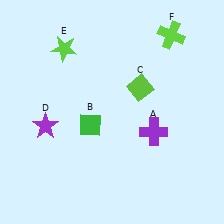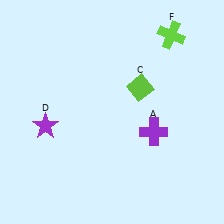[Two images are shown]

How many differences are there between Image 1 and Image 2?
There are 2 differences between the two images.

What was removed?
The lime star (E), the green diamond (B) were removed in Image 2.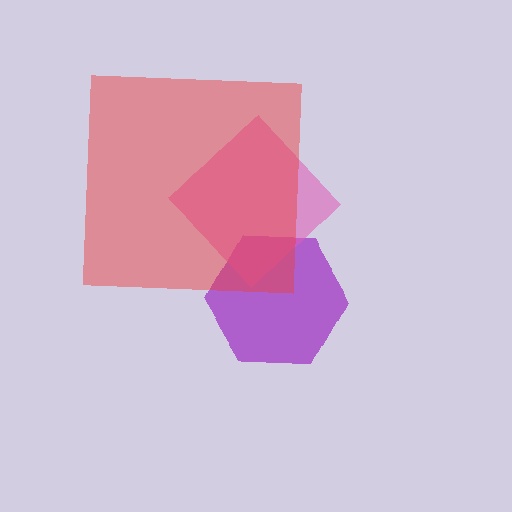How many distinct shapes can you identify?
There are 3 distinct shapes: a purple hexagon, a pink diamond, a red square.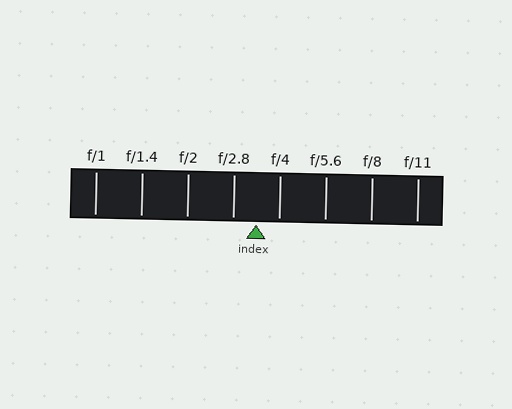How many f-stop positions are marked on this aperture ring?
There are 8 f-stop positions marked.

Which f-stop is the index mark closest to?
The index mark is closest to f/4.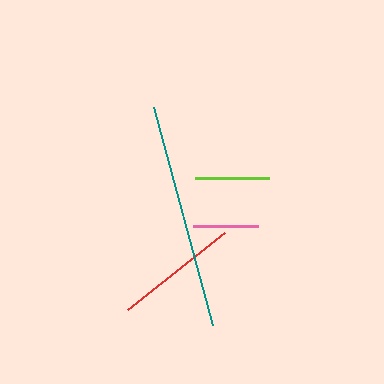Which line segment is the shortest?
The pink line is the shortest at approximately 65 pixels.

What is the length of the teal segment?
The teal segment is approximately 226 pixels long.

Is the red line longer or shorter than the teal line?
The teal line is longer than the red line.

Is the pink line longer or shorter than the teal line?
The teal line is longer than the pink line.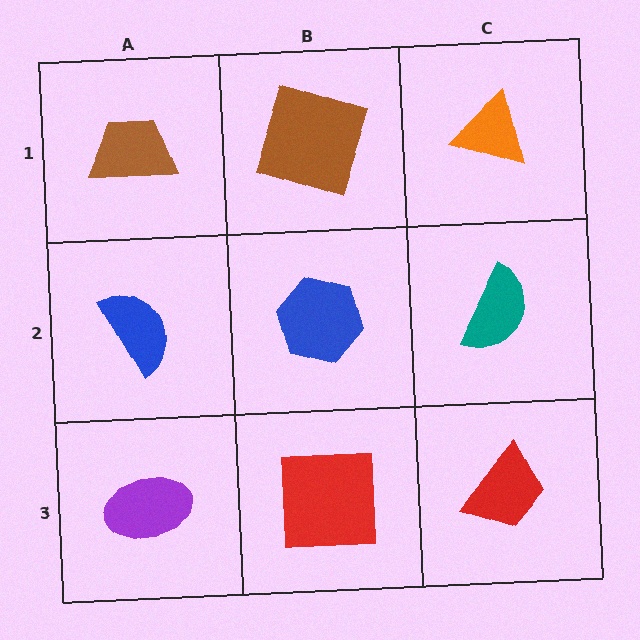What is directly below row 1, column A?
A blue semicircle.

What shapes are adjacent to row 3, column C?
A teal semicircle (row 2, column C), a red square (row 3, column B).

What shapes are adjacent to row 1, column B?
A blue hexagon (row 2, column B), a brown trapezoid (row 1, column A), an orange triangle (row 1, column C).